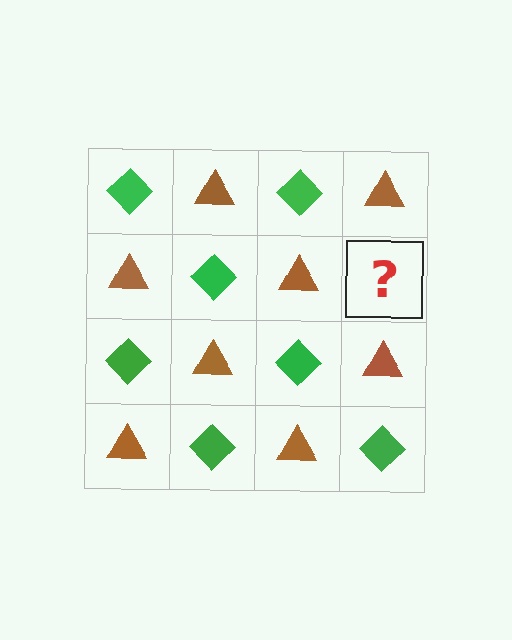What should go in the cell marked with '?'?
The missing cell should contain a green diamond.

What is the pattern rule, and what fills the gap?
The rule is that it alternates green diamond and brown triangle in a checkerboard pattern. The gap should be filled with a green diamond.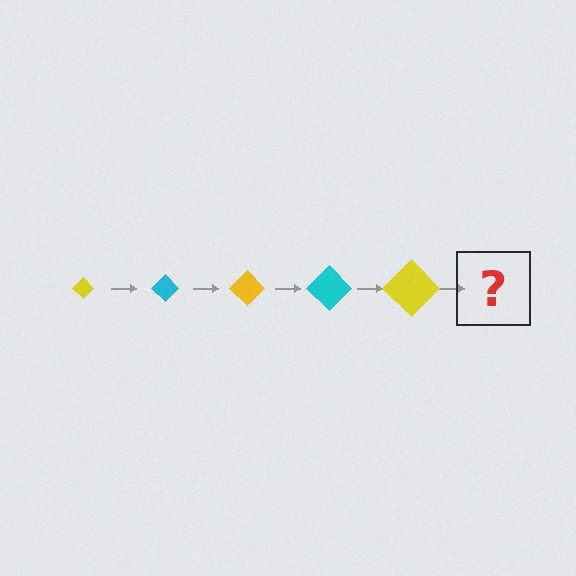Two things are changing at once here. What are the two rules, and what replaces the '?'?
The two rules are that the diamond grows larger each step and the color cycles through yellow and cyan. The '?' should be a cyan diamond, larger than the previous one.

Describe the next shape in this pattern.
It should be a cyan diamond, larger than the previous one.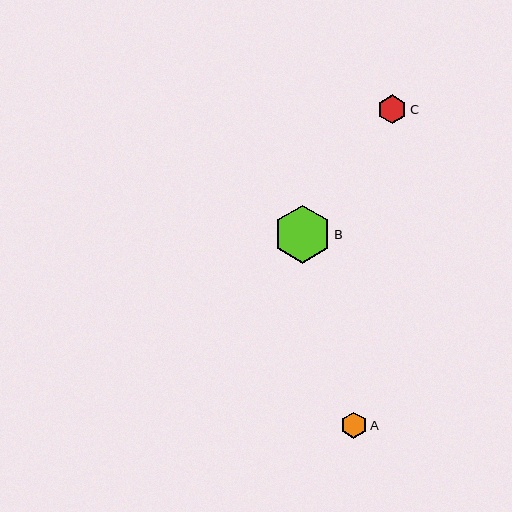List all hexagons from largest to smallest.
From largest to smallest: B, C, A.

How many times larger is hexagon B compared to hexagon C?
Hexagon B is approximately 2.0 times the size of hexagon C.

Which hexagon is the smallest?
Hexagon A is the smallest with a size of approximately 26 pixels.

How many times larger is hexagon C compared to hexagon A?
Hexagon C is approximately 1.1 times the size of hexagon A.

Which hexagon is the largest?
Hexagon B is the largest with a size of approximately 58 pixels.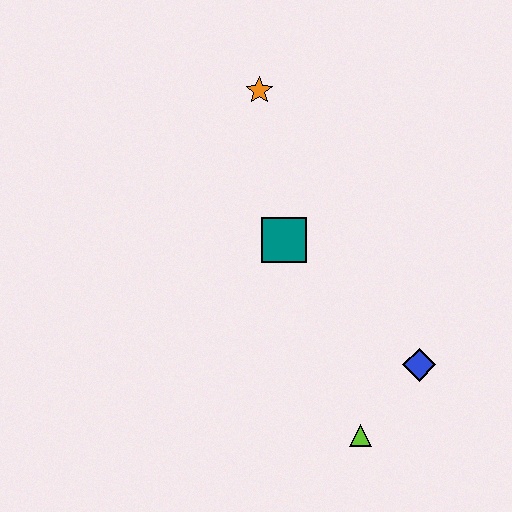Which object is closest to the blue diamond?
The lime triangle is closest to the blue diamond.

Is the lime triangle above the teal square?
No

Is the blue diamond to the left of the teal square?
No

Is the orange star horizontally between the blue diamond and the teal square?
No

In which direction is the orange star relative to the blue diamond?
The orange star is above the blue diamond.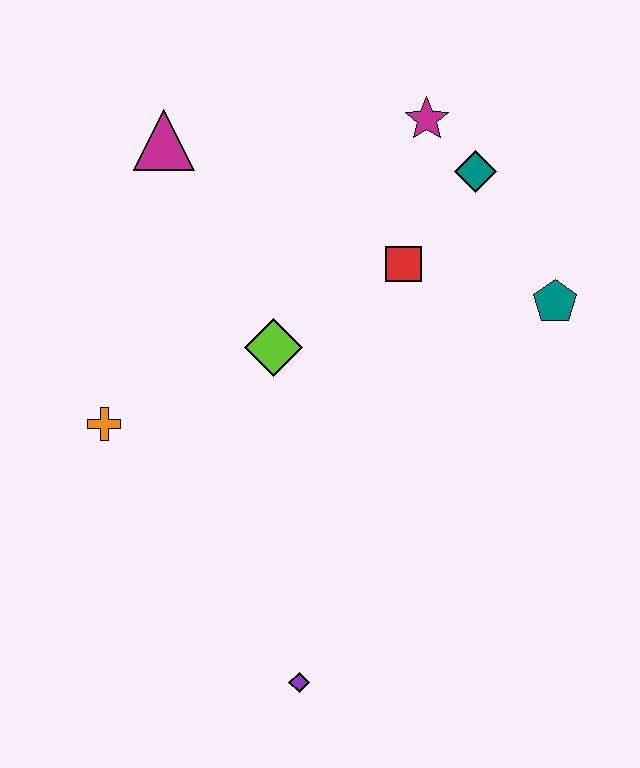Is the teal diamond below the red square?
No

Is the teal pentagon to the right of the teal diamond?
Yes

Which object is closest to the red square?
The teal diamond is closest to the red square.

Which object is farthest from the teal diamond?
The purple diamond is farthest from the teal diamond.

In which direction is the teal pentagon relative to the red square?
The teal pentagon is to the right of the red square.